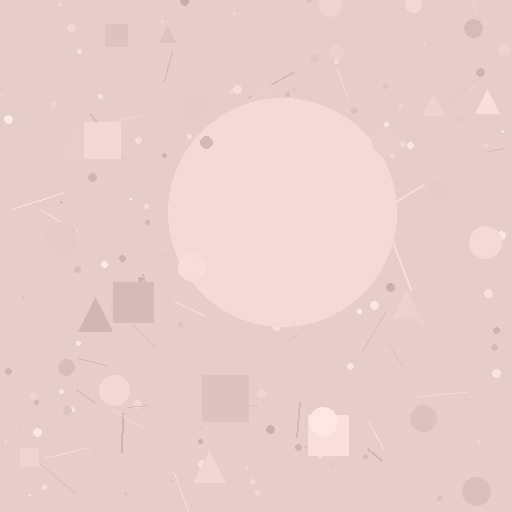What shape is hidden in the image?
A circle is hidden in the image.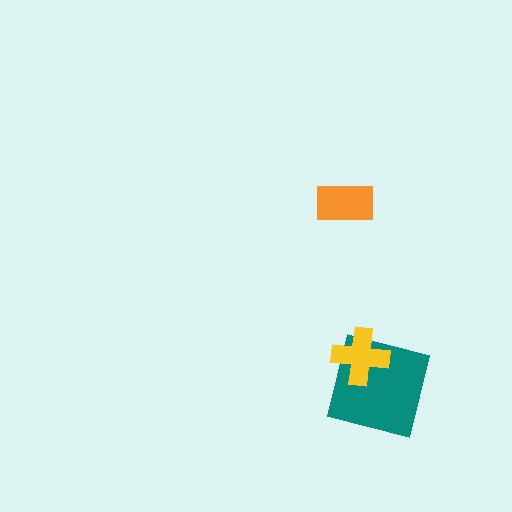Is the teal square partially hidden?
Yes, it is partially covered by another shape.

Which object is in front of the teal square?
The yellow cross is in front of the teal square.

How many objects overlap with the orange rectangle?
0 objects overlap with the orange rectangle.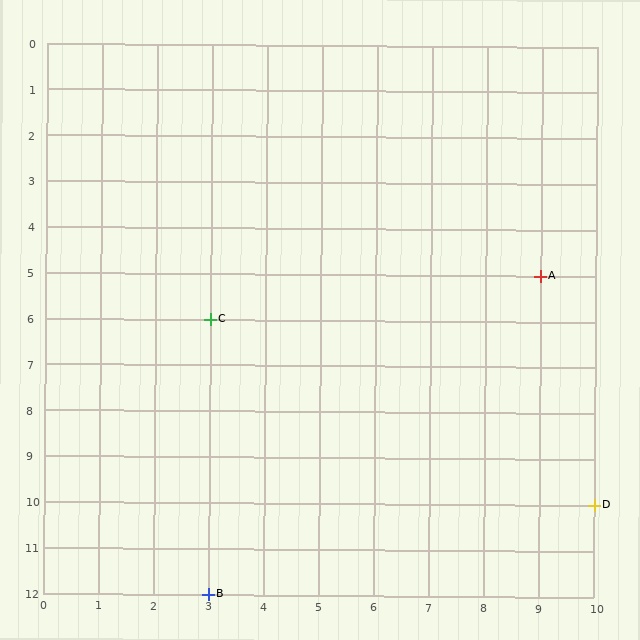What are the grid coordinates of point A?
Point A is at grid coordinates (9, 5).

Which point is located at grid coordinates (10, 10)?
Point D is at (10, 10).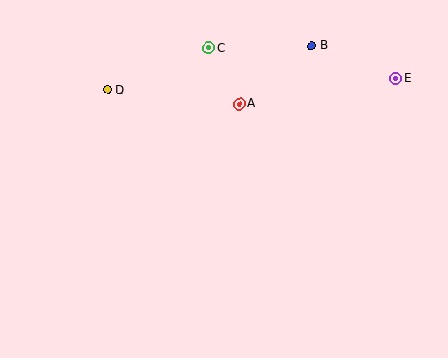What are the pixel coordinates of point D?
Point D is at (108, 90).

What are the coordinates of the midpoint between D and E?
The midpoint between D and E is at (252, 84).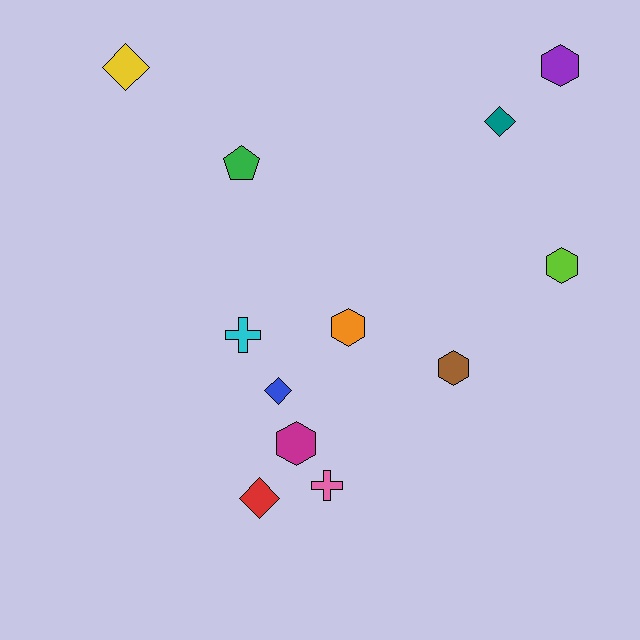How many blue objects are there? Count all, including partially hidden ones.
There is 1 blue object.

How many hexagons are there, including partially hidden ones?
There are 5 hexagons.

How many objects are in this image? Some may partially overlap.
There are 12 objects.